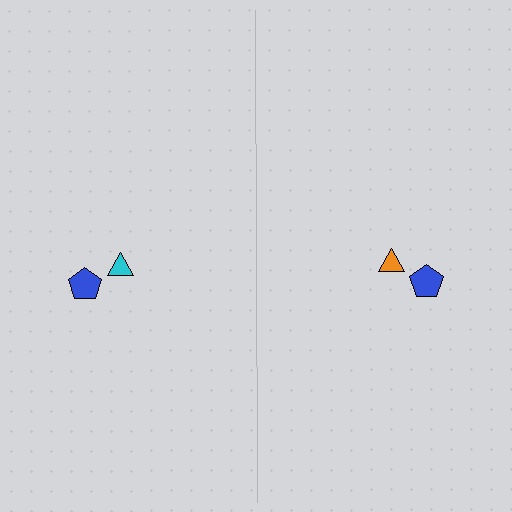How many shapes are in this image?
There are 4 shapes in this image.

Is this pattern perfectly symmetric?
No, the pattern is not perfectly symmetric. The orange triangle on the right side breaks the symmetry — its mirror counterpart is cyan.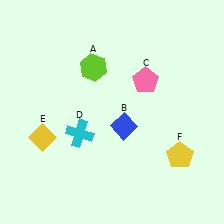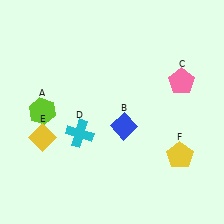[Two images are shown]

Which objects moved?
The objects that moved are: the lime hexagon (A), the pink pentagon (C).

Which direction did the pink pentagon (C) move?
The pink pentagon (C) moved right.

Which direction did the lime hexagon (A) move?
The lime hexagon (A) moved left.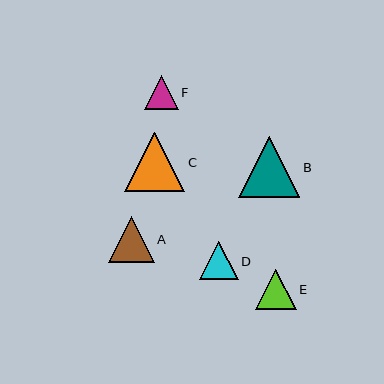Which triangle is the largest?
Triangle B is the largest with a size of approximately 61 pixels.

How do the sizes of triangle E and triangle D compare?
Triangle E and triangle D are approximately the same size.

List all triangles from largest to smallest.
From largest to smallest: B, C, A, E, D, F.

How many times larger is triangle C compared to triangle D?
Triangle C is approximately 1.5 times the size of triangle D.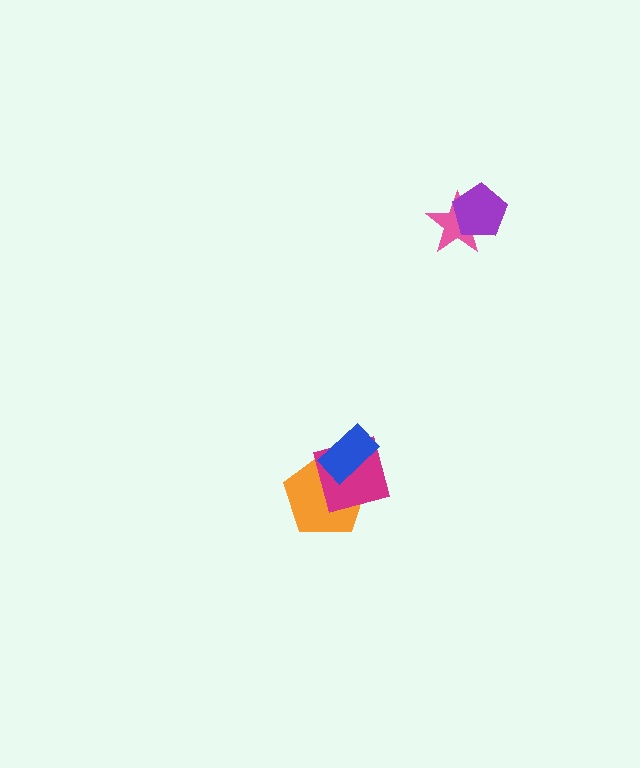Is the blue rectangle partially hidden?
No, no other shape covers it.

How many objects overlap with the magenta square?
2 objects overlap with the magenta square.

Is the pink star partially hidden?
Yes, it is partially covered by another shape.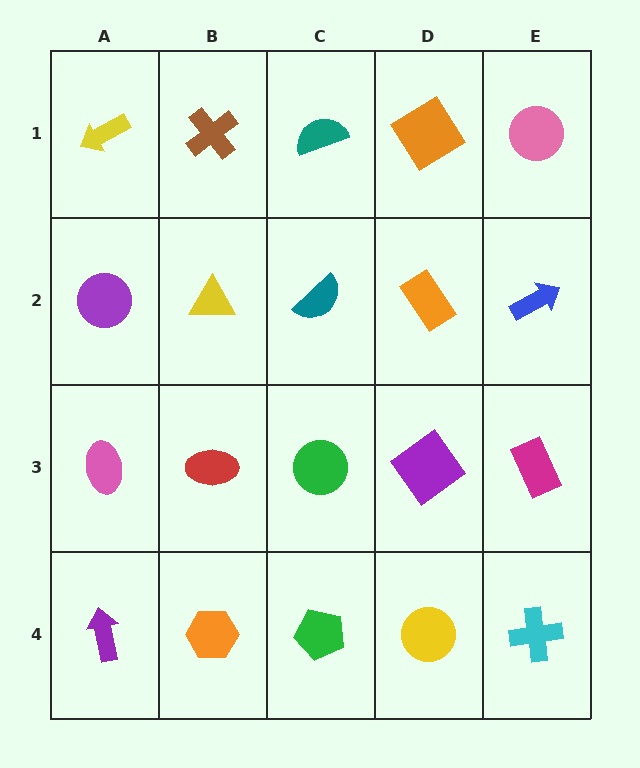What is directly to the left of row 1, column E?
An orange diamond.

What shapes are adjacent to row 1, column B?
A yellow triangle (row 2, column B), a yellow arrow (row 1, column A), a teal semicircle (row 1, column C).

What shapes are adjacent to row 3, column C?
A teal semicircle (row 2, column C), a green pentagon (row 4, column C), a red ellipse (row 3, column B), a purple diamond (row 3, column D).